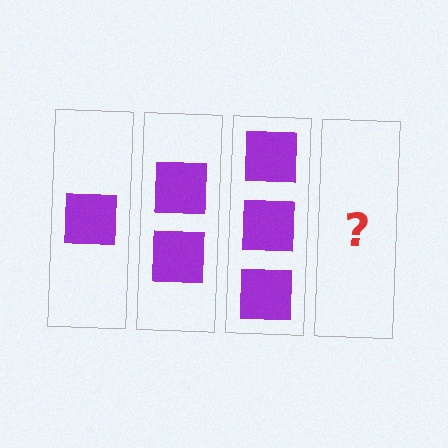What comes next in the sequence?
The next element should be 4 squares.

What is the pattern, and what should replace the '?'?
The pattern is that each step adds one more square. The '?' should be 4 squares.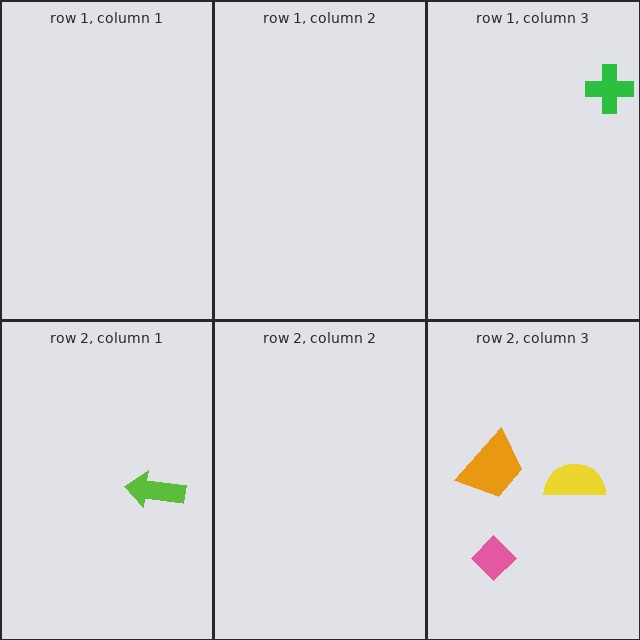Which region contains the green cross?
The row 1, column 3 region.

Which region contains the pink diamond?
The row 2, column 3 region.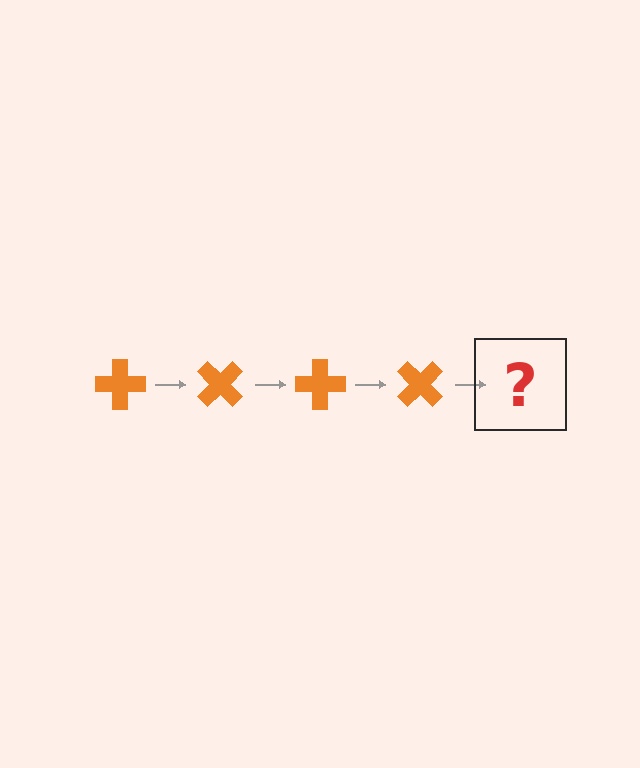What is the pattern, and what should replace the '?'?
The pattern is that the cross rotates 45 degrees each step. The '?' should be an orange cross rotated 180 degrees.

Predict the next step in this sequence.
The next step is an orange cross rotated 180 degrees.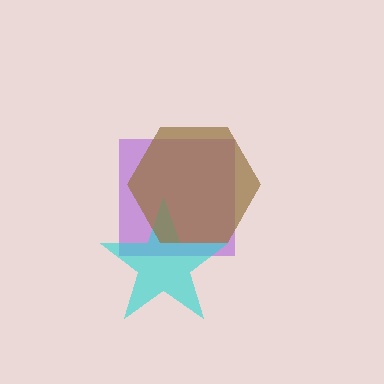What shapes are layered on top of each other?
The layered shapes are: a purple square, a cyan star, a brown hexagon.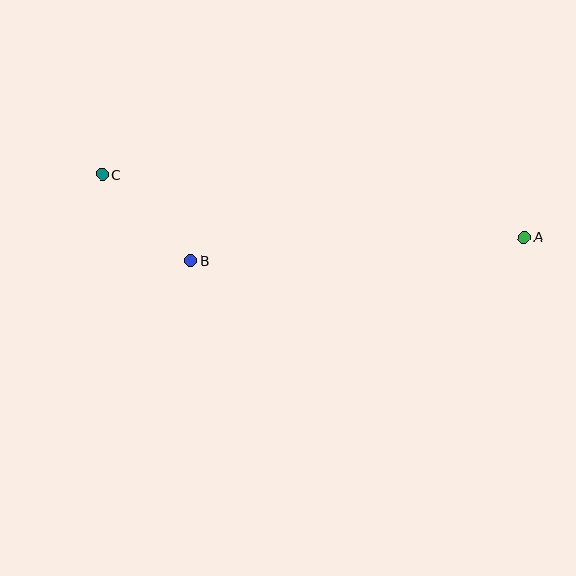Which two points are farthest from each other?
Points A and C are farthest from each other.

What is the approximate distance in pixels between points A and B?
The distance between A and B is approximately 335 pixels.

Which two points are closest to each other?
Points B and C are closest to each other.